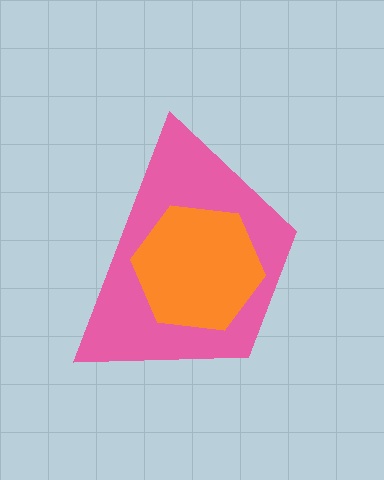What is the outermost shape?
The pink trapezoid.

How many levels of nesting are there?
2.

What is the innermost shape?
The orange hexagon.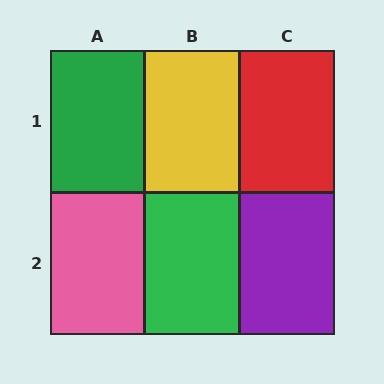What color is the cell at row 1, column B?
Yellow.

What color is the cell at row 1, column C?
Red.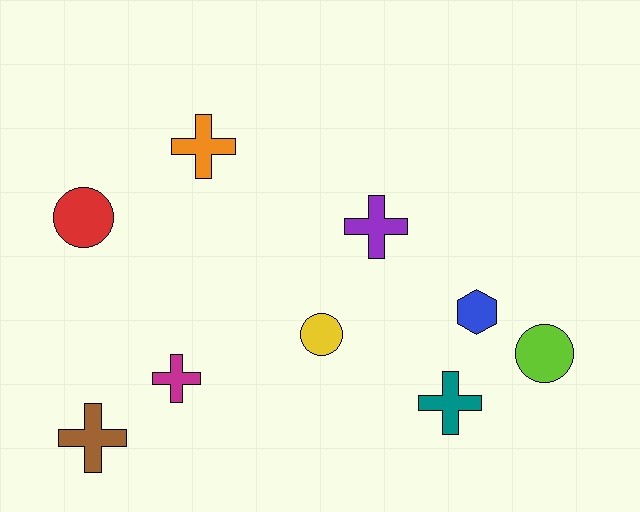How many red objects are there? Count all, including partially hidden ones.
There is 1 red object.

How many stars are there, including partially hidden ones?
There are no stars.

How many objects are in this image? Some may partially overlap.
There are 9 objects.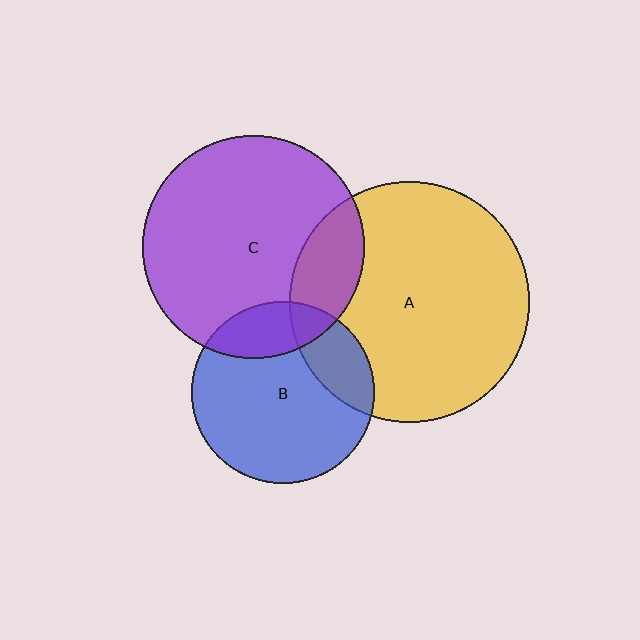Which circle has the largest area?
Circle A (yellow).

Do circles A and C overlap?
Yes.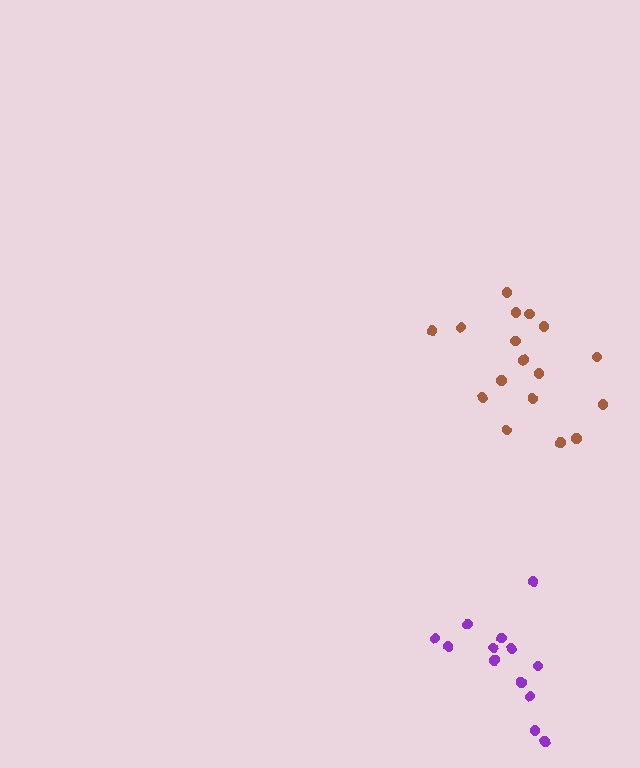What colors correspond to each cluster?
The clusters are colored: purple, brown.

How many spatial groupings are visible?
There are 2 spatial groupings.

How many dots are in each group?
Group 1: 13 dots, Group 2: 17 dots (30 total).